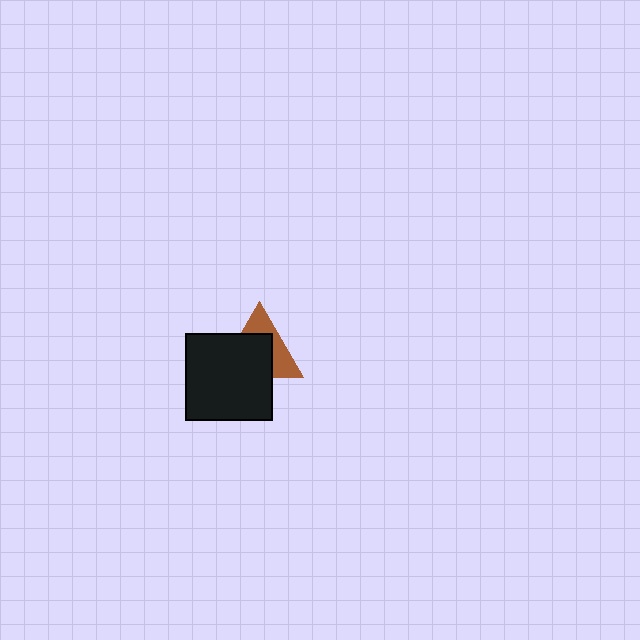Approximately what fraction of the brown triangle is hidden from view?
Roughly 59% of the brown triangle is hidden behind the black square.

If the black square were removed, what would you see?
You would see the complete brown triangle.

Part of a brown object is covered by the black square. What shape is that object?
It is a triangle.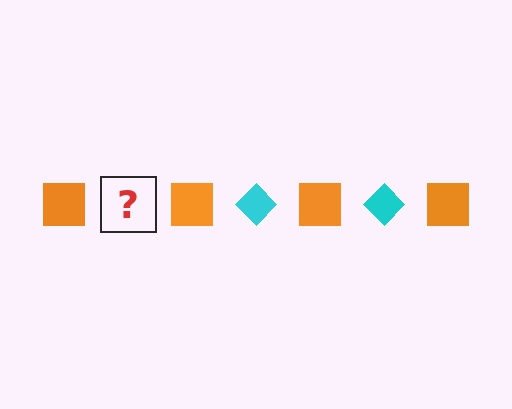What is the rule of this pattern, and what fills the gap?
The rule is that the pattern alternates between orange square and cyan diamond. The gap should be filled with a cyan diamond.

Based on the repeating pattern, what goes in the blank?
The blank should be a cyan diamond.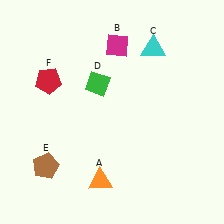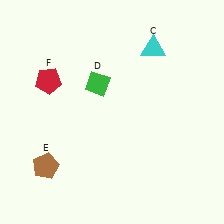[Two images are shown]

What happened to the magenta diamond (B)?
The magenta diamond (B) was removed in Image 2. It was in the top-right area of Image 1.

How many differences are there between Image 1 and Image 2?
There are 2 differences between the two images.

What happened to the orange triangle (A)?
The orange triangle (A) was removed in Image 2. It was in the bottom-left area of Image 1.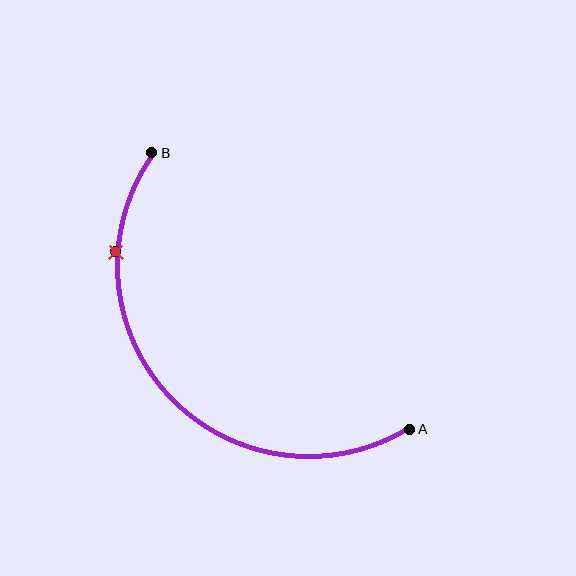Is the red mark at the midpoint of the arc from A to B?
No. The red mark lies on the arc but is closer to endpoint B. The arc midpoint would be at the point on the curve equidistant along the arc from both A and B.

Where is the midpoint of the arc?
The arc midpoint is the point on the curve farthest from the straight line joining A and B. It sits below and to the left of that line.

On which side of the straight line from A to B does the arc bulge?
The arc bulges below and to the left of the straight line connecting A and B.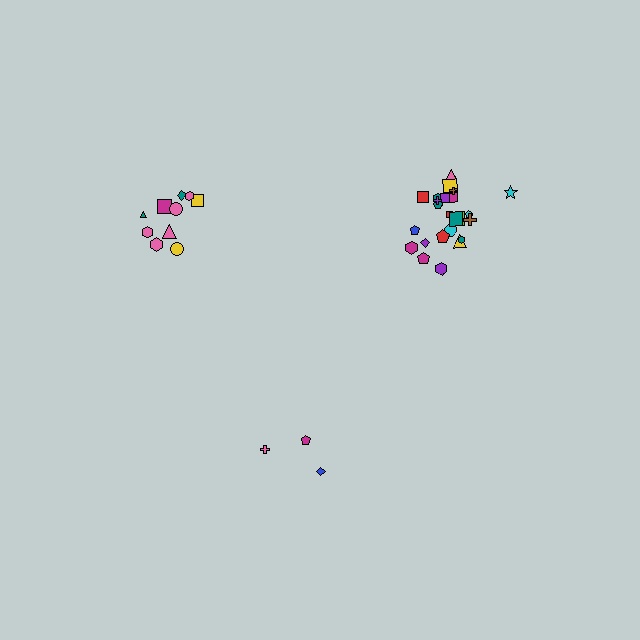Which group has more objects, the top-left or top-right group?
The top-right group.